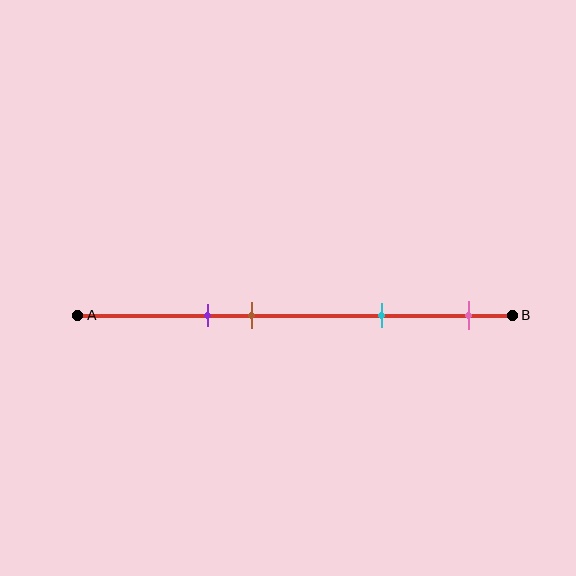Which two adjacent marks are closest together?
The purple and brown marks are the closest adjacent pair.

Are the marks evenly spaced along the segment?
No, the marks are not evenly spaced.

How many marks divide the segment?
There are 4 marks dividing the segment.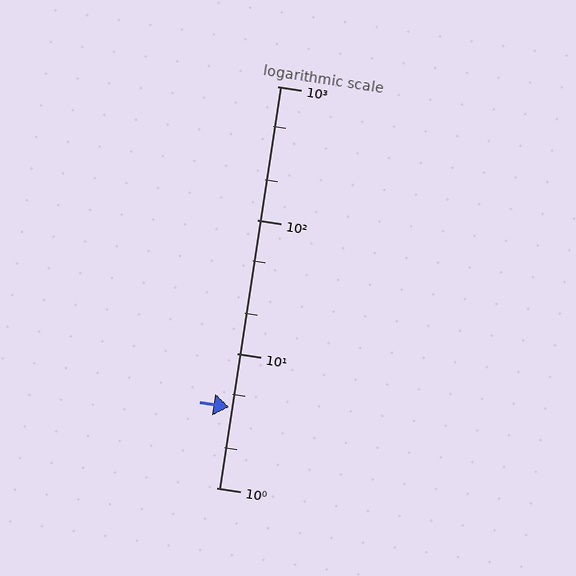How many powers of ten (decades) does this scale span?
The scale spans 3 decades, from 1 to 1000.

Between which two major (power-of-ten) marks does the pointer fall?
The pointer is between 1 and 10.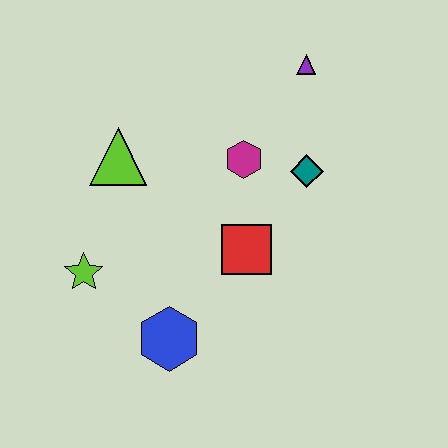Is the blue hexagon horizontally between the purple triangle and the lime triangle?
Yes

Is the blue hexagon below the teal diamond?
Yes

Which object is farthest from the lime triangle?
The purple triangle is farthest from the lime triangle.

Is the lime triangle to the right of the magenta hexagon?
No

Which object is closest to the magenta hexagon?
The teal diamond is closest to the magenta hexagon.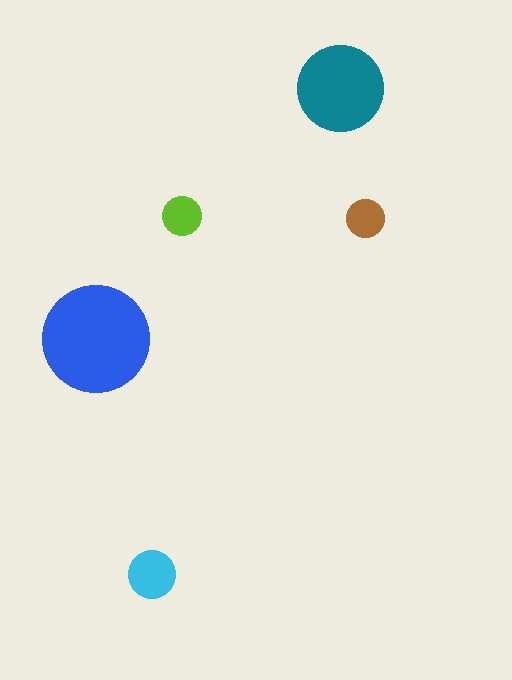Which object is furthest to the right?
The brown circle is rightmost.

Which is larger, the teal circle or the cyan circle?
The teal one.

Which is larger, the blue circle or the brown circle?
The blue one.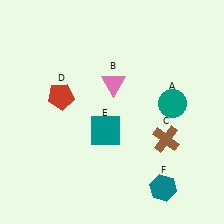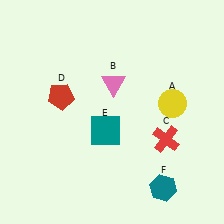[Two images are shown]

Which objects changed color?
A changed from teal to yellow. C changed from brown to red.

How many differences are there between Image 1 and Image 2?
There are 2 differences between the two images.